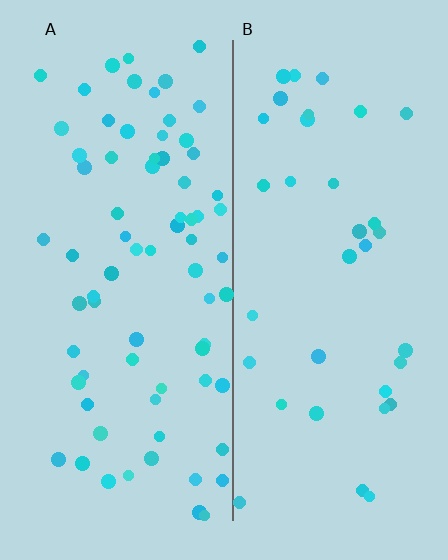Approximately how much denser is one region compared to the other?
Approximately 2.1× — region A over region B.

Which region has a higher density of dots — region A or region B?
A (the left).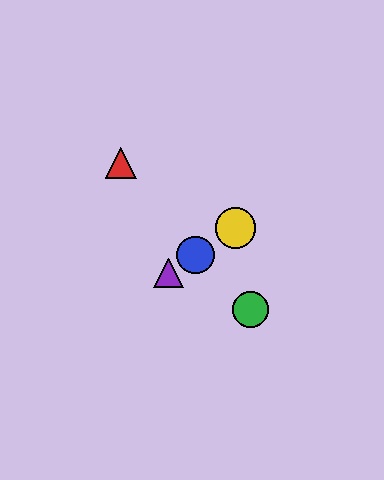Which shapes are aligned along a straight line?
The blue circle, the yellow circle, the purple triangle are aligned along a straight line.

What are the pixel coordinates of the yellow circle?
The yellow circle is at (235, 228).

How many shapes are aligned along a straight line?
3 shapes (the blue circle, the yellow circle, the purple triangle) are aligned along a straight line.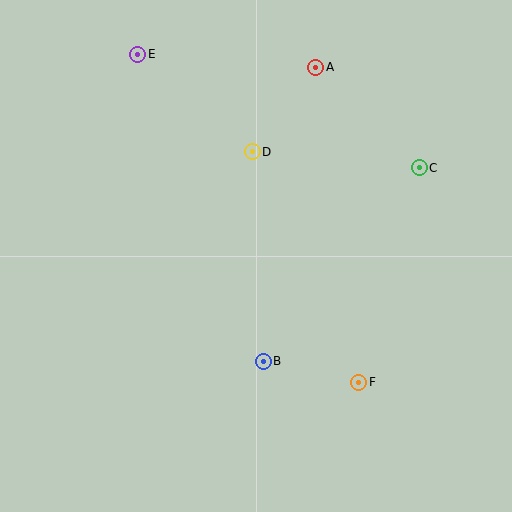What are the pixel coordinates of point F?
Point F is at (359, 382).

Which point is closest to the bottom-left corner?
Point B is closest to the bottom-left corner.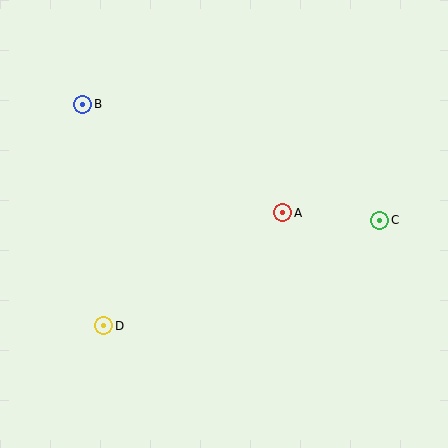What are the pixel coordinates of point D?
Point D is at (104, 326).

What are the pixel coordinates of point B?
Point B is at (83, 104).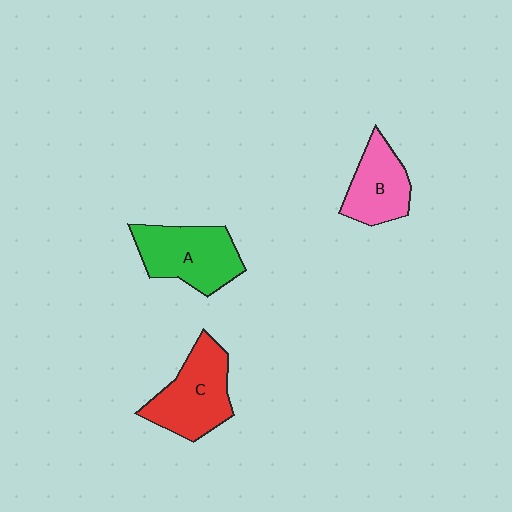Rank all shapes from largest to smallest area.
From largest to smallest: C (red), A (green), B (pink).